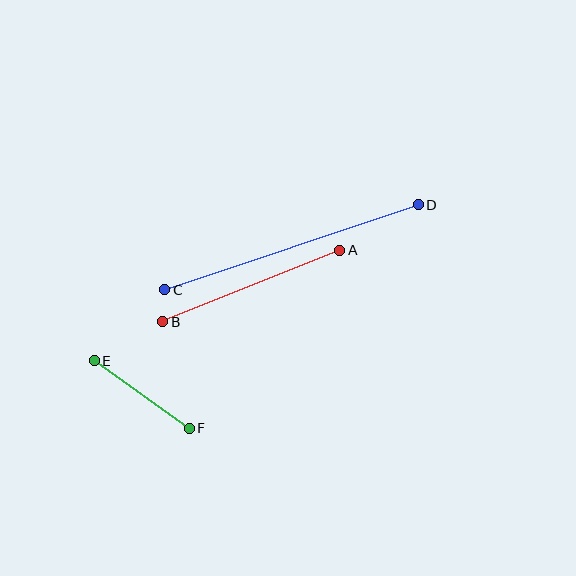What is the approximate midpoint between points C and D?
The midpoint is at approximately (292, 247) pixels.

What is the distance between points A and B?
The distance is approximately 191 pixels.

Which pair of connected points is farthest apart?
Points C and D are farthest apart.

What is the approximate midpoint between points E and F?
The midpoint is at approximately (142, 394) pixels.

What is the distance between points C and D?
The distance is approximately 267 pixels.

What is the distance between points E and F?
The distance is approximately 117 pixels.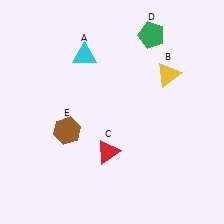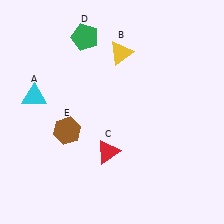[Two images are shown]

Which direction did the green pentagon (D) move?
The green pentagon (D) moved left.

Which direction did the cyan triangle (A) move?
The cyan triangle (A) moved left.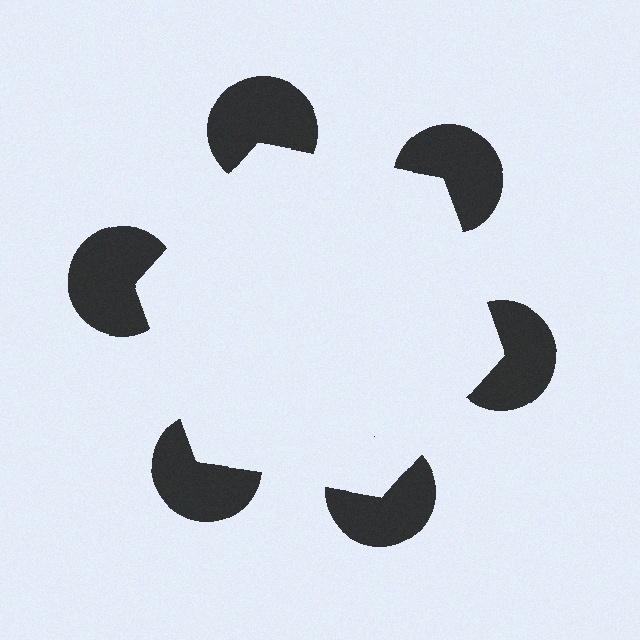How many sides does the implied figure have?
6 sides.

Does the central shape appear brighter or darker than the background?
It typically appears slightly brighter than the background, even though no actual brightness change is drawn.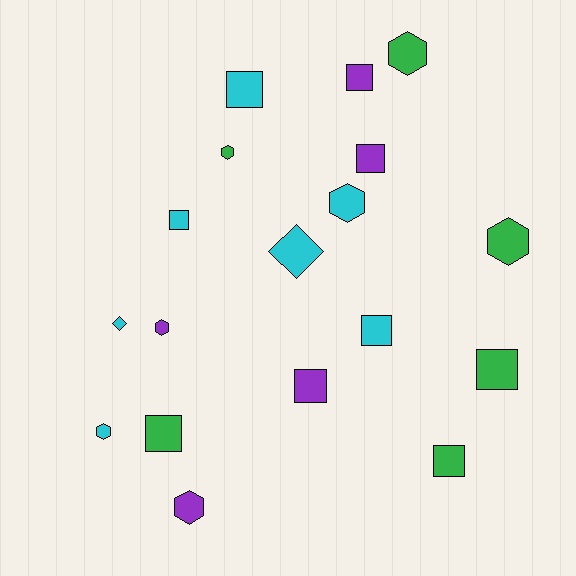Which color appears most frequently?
Cyan, with 7 objects.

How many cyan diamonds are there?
There are 2 cyan diamonds.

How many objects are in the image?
There are 18 objects.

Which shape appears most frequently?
Square, with 9 objects.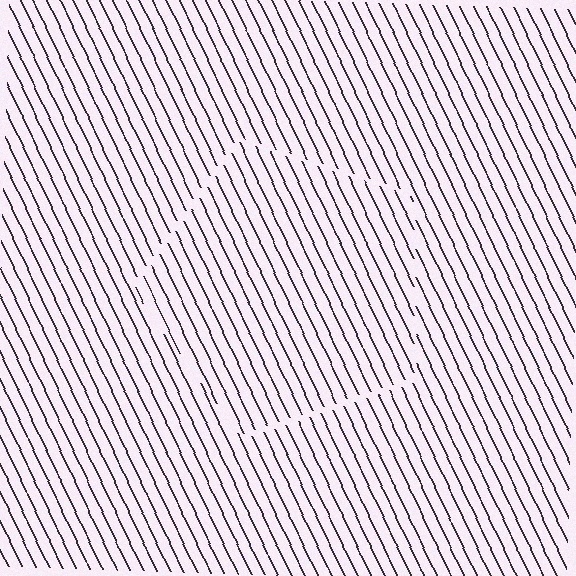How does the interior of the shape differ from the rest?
The interior of the shape contains the same grating, shifted by half a period — the contour is defined by the phase discontinuity where line-ends from the inner and outer gratings abut.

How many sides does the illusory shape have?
5 sides — the line-ends trace a pentagon.